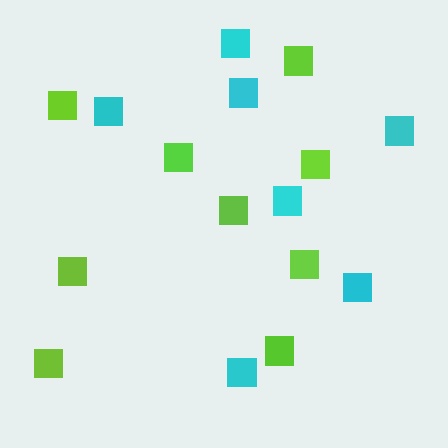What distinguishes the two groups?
There are 2 groups: one group of lime squares (9) and one group of cyan squares (7).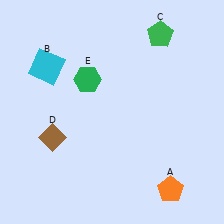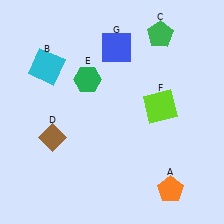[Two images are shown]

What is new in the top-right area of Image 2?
A blue square (G) was added in the top-right area of Image 2.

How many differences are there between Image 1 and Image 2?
There are 2 differences between the two images.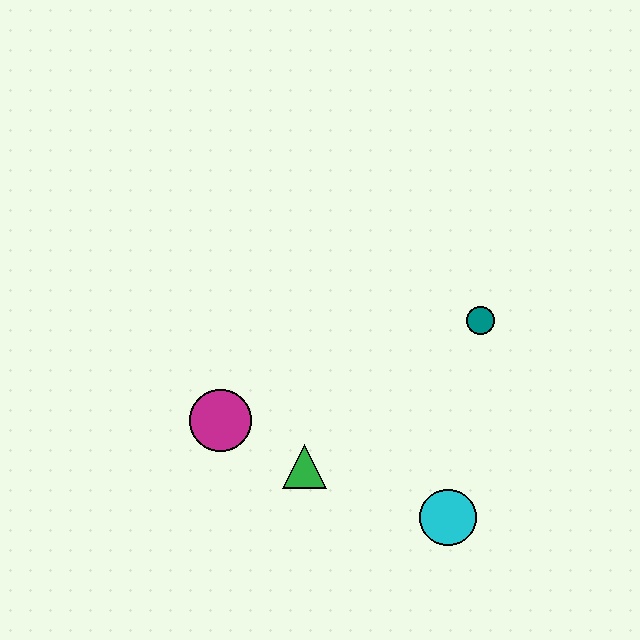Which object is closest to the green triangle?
The magenta circle is closest to the green triangle.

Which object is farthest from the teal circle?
The magenta circle is farthest from the teal circle.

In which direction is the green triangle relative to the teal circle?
The green triangle is to the left of the teal circle.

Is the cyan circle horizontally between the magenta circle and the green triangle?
No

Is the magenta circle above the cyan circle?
Yes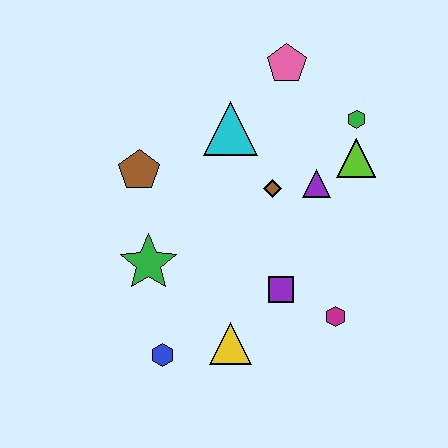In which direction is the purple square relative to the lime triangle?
The purple square is below the lime triangle.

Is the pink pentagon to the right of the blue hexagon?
Yes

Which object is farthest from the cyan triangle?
The blue hexagon is farthest from the cyan triangle.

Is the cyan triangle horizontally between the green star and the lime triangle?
Yes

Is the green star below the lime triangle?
Yes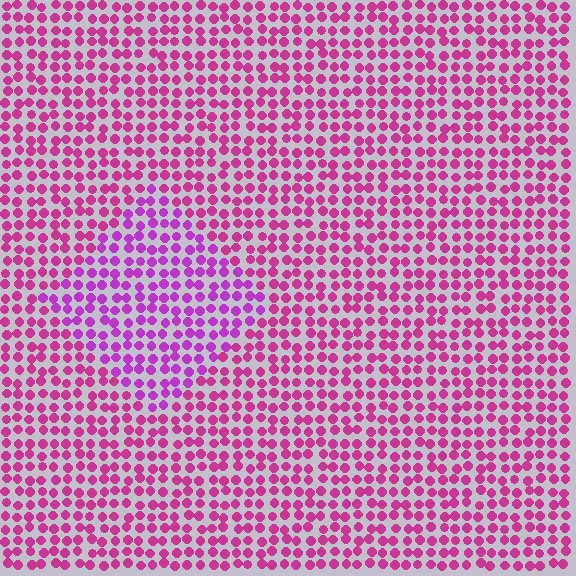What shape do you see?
I see a diamond.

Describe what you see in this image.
The image is filled with small magenta elements in a uniform arrangement. A diamond-shaped region is visible where the elements are tinted to a slightly different hue, forming a subtle color boundary.